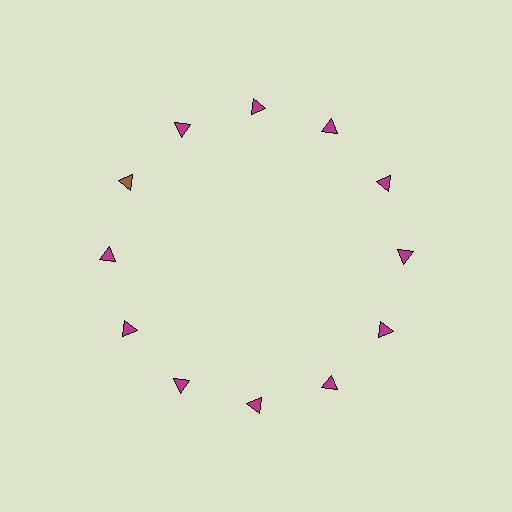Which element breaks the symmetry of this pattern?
The brown triangle at roughly the 10 o'clock position breaks the symmetry. All other shapes are magenta triangles.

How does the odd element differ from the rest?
It has a different color: brown instead of magenta.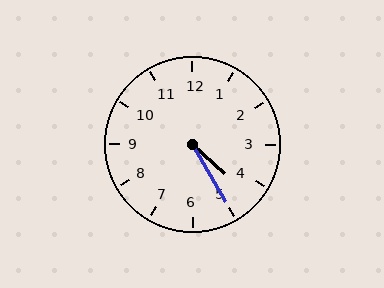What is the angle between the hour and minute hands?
Approximately 18 degrees.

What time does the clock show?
4:25.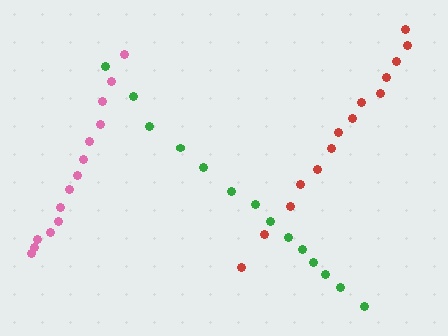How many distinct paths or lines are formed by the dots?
There are 3 distinct paths.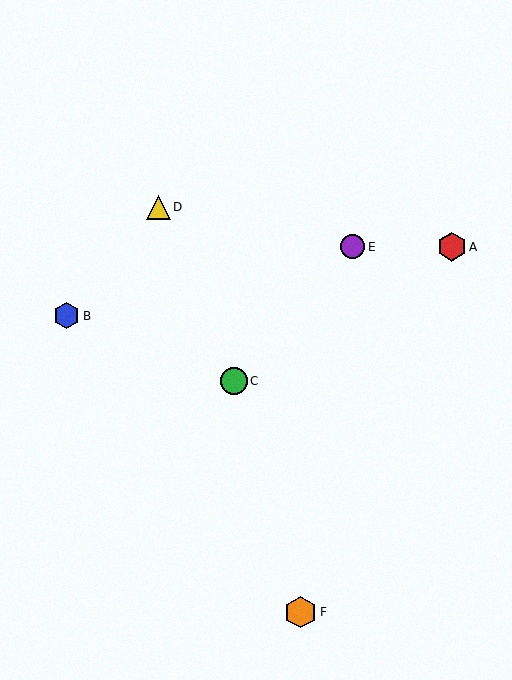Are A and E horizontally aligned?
Yes, both are at y≈247.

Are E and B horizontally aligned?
No, E is at y≈247 and B is at y≈316.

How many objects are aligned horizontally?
2 objects (A, E) are aligned horizontally.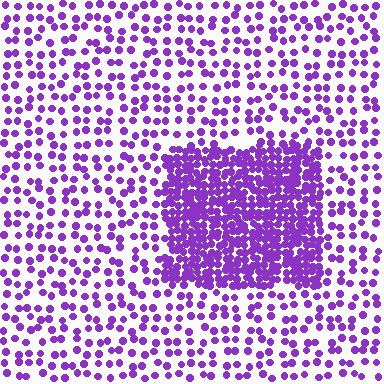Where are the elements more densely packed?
The elements are more densely packed inside the rectangle boundary.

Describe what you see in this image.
The image contains small purple elements arranged at two different densities. A rectangle-shaped region is visible where the elements are more densely packed than the surrounding area.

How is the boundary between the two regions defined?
The boundary is defined by a change in element density (approximately 3.0x ratio). All elements are the same color, size, and shape.